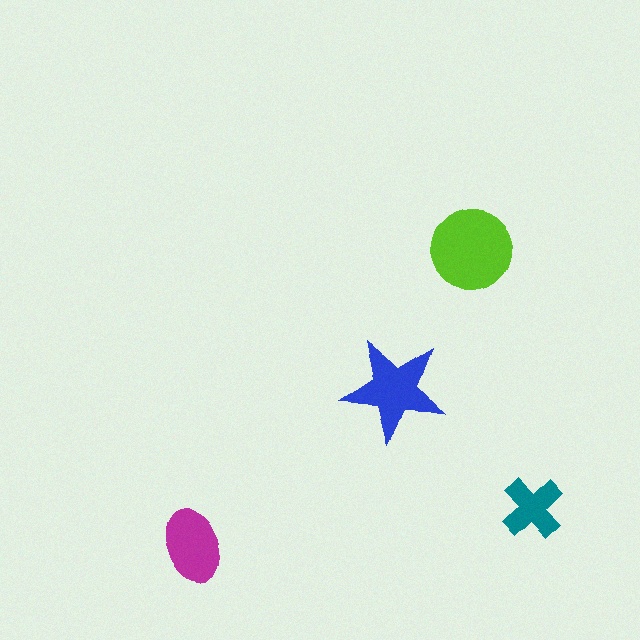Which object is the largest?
The lime circle.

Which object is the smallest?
The teal cross.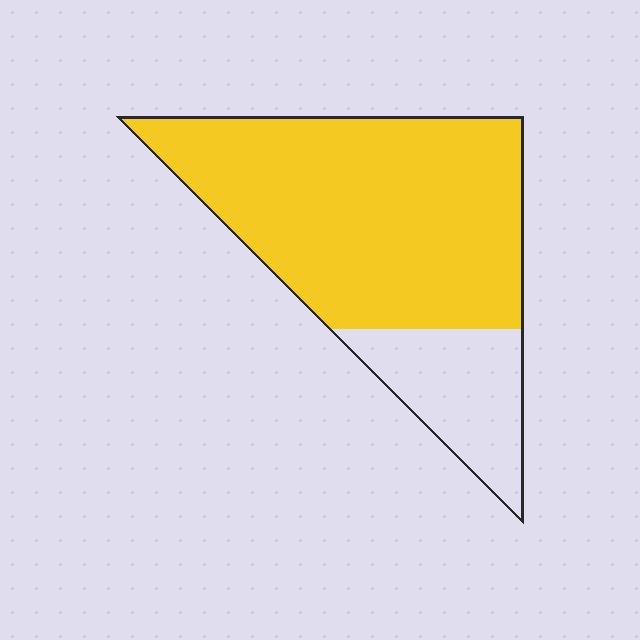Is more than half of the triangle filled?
Yes.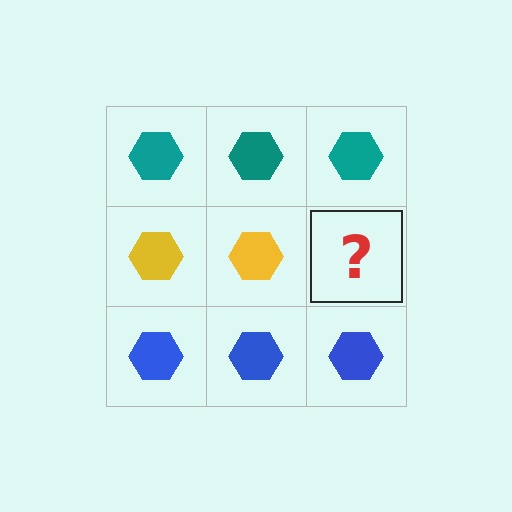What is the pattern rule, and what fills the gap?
The rule is that each row has a consistent color. The gap should be filled with a yellow hexagon.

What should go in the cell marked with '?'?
The missing cell should contain a yellow hexagon.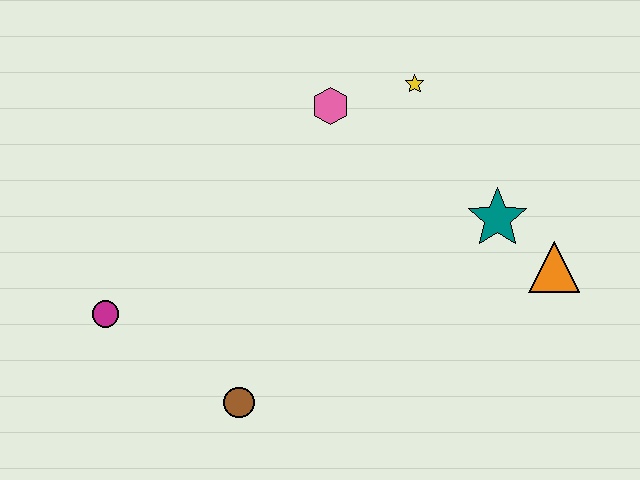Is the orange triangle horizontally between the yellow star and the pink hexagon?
No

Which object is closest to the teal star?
The orange triangle is closest to the teal star.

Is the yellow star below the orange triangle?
No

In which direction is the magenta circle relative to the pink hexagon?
The magenta circle is to the left of the pink hexagon.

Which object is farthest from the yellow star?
The magenta circle is farthest from the yellow star.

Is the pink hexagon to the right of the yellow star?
No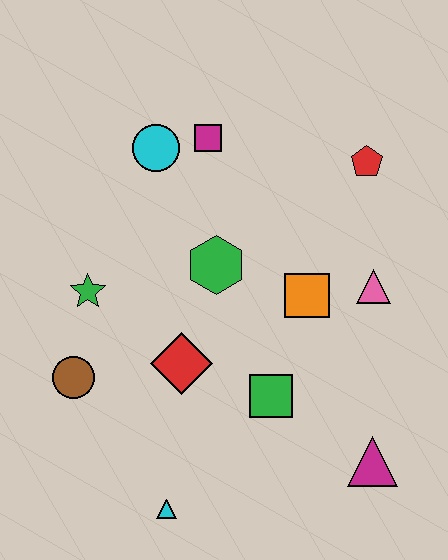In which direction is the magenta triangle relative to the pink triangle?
The magenta triangle is below the pink triangle.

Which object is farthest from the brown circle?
The red pentagon is farthest from the brown circle.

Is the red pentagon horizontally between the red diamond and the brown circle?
No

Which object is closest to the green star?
The brown circle is closest to the green star.